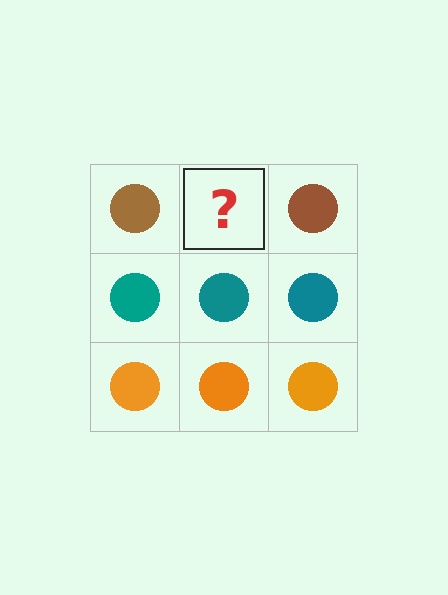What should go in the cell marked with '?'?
The missing cell should contain a brown circle.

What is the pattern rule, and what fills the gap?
The rule is that each row has a consistent color. The gap should be filled with a brown circle.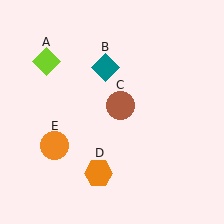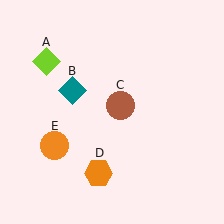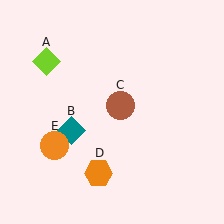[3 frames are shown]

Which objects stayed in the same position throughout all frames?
Lime diamond (object A) and brown circle (object C) and orange hexagon (object D) and orange circle (object E) remained stationary.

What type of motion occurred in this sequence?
The teal diamond (object B) rotated counterclockwise around the center of the scene.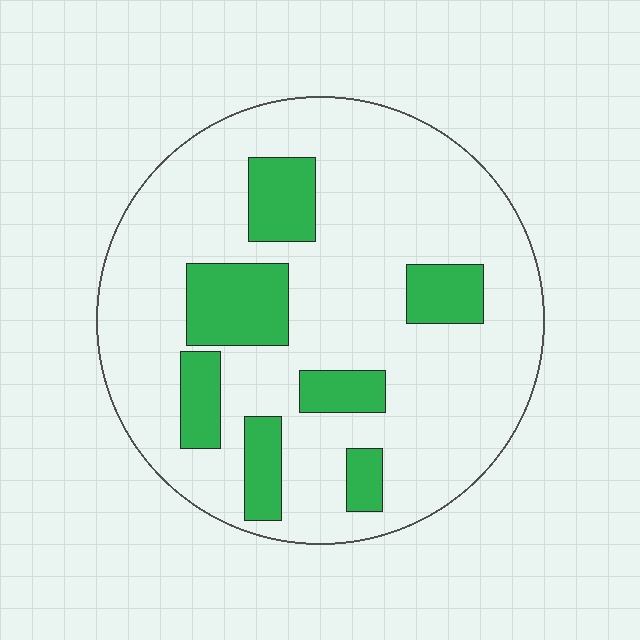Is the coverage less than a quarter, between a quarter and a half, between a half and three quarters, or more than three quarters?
Less than a quarter.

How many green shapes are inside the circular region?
7.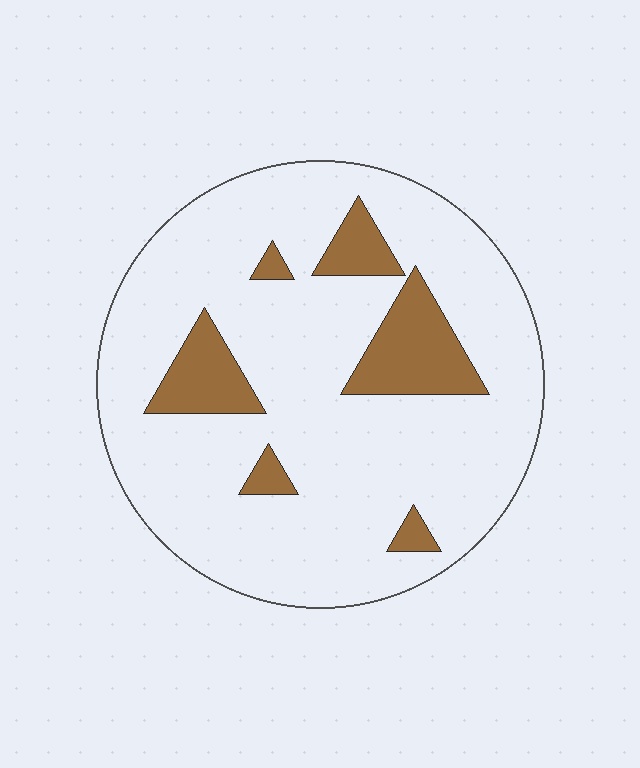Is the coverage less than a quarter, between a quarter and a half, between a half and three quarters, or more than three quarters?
Less than a quarter.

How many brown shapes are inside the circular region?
6.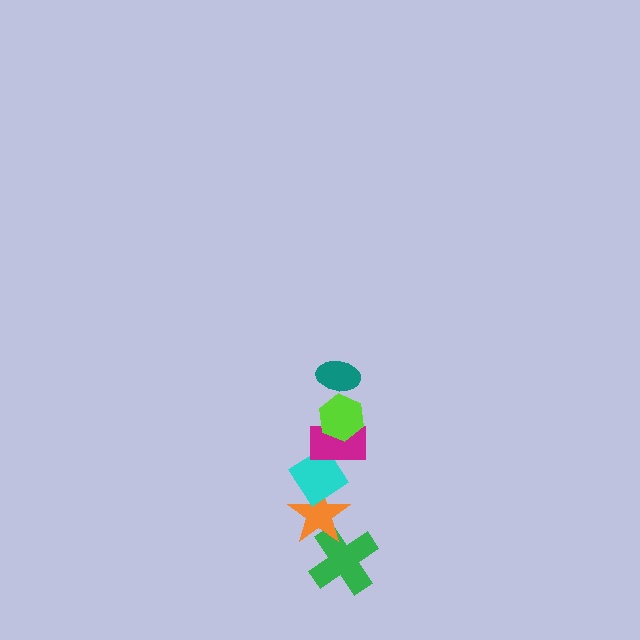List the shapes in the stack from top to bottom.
From top to bottom: the teal ellipse, the lime hexagon, the magenta rectangle, the cyan diamond, the orange star, the green cross.